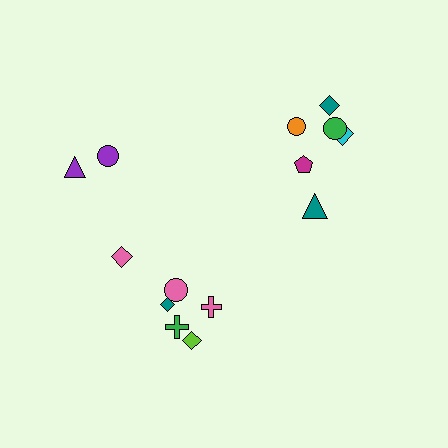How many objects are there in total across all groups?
There are 14 objects.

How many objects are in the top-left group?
There are 3 objects.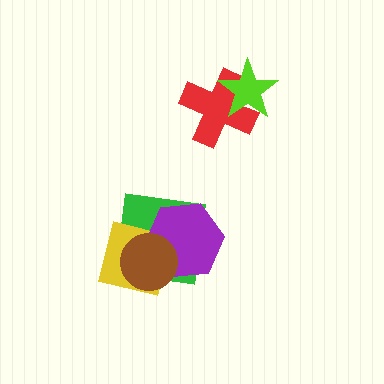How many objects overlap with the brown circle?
3 objects overlap with the brown circle.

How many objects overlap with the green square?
3 objects overlap with the green square.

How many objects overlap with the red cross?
1 object overlaps with the red cross.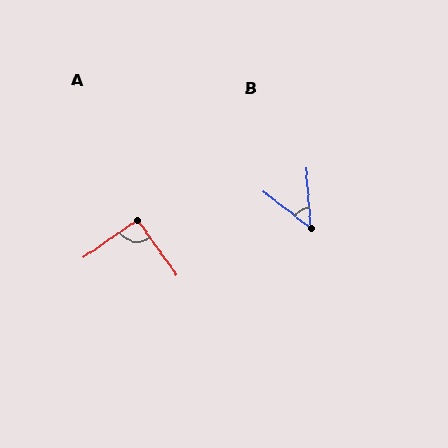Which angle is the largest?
A, at approximately 90 degrees.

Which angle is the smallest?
B, at approximately 49 degrees.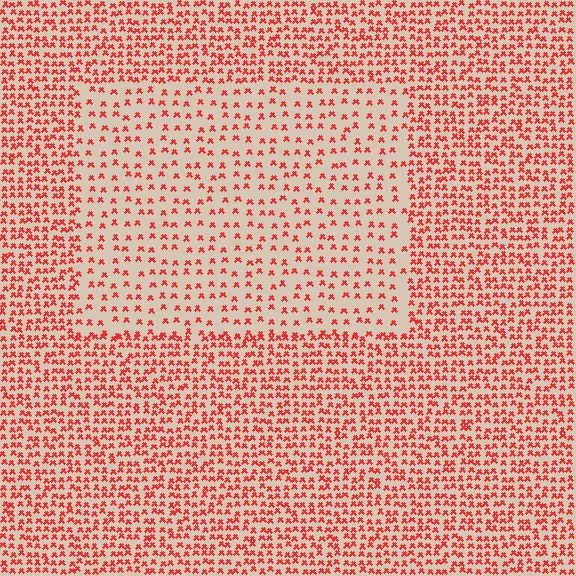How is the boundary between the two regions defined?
The boundary is defined by a change in element density (approximately 2.1x ratio). All elements are the same color, size, and shape.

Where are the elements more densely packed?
The elements are more densely packed outside the rectangle boundary.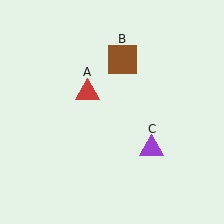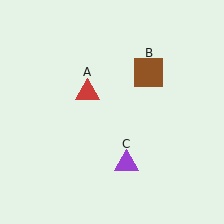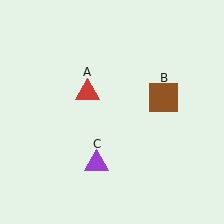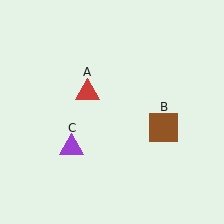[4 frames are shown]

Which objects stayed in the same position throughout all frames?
Red triangle (object A) remained stationary.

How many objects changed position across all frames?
2 objects changed position: brown square (object B), purple triangle (object C).